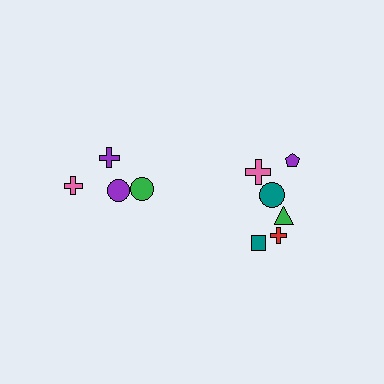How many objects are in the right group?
There are 7 objects.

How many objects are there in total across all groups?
There are 11 objects.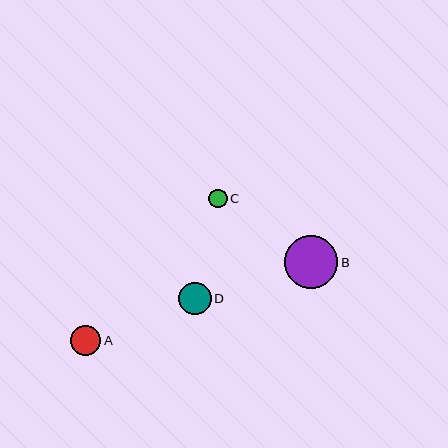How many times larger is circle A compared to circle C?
Circle A is approximately 1.6 times the size of circle C.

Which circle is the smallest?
Circle C is the smallest with a size of approximately 19 pixels.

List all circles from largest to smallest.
From largest to smallest: B, D, A, C.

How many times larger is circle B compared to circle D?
Circle B is approximately 1.6 times the size of circle D.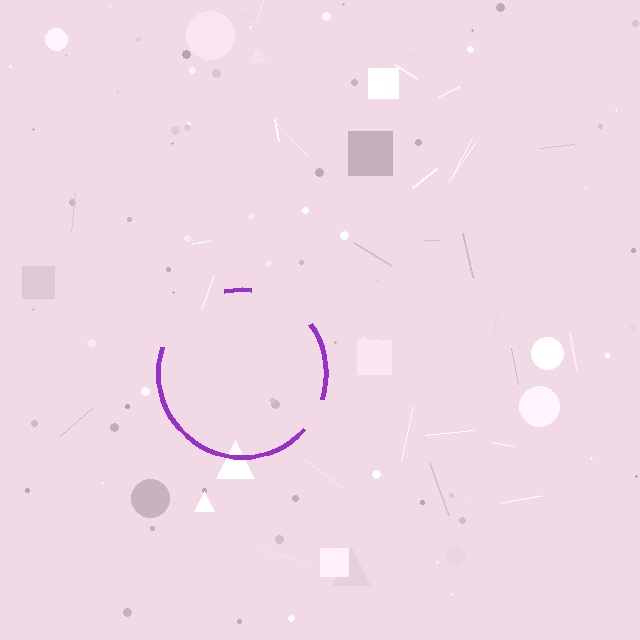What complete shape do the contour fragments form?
The contour fragments form a circle.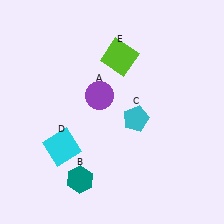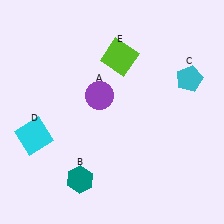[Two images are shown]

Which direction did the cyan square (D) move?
The cyan square (D) moved left.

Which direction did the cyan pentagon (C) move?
The cyan pentagon (C) moved right.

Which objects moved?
The objects that moved are: the cyan pentagon (C), the cyan square (D).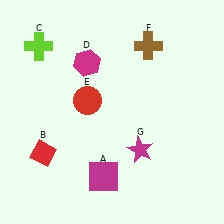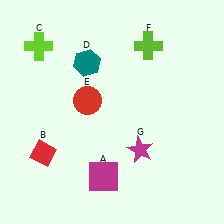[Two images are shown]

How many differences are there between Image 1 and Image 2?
There are 2 differences between the two images.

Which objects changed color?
D changed from magenta to teal. F changed from brown to lime.